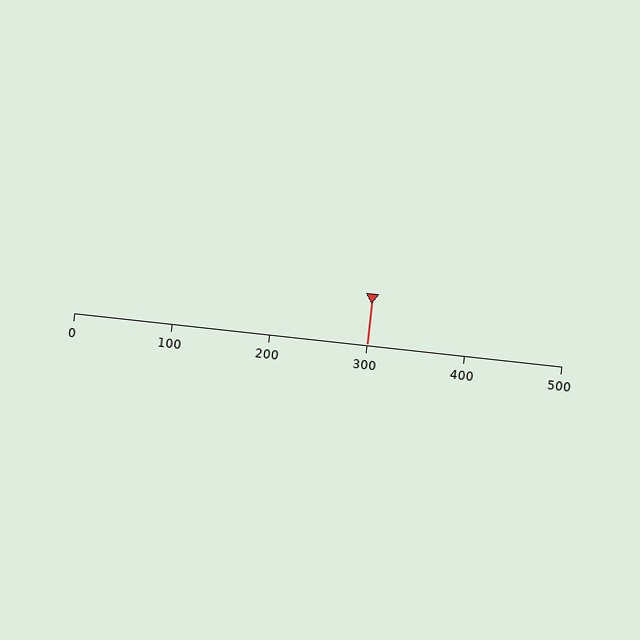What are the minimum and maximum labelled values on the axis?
The axis runs from 0 to 500.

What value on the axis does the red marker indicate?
The marker indicates approximately 300.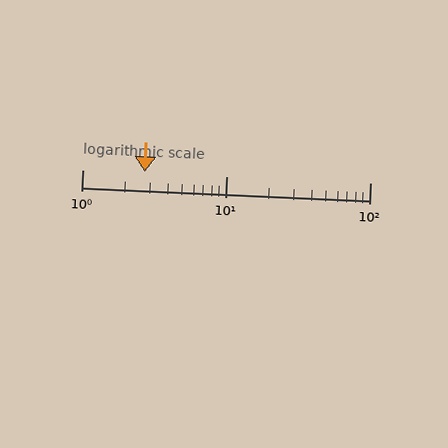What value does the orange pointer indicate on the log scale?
The pointer indicates approximately 2.7.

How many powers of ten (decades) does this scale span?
The scale spans 2 decades, from 1 to 100.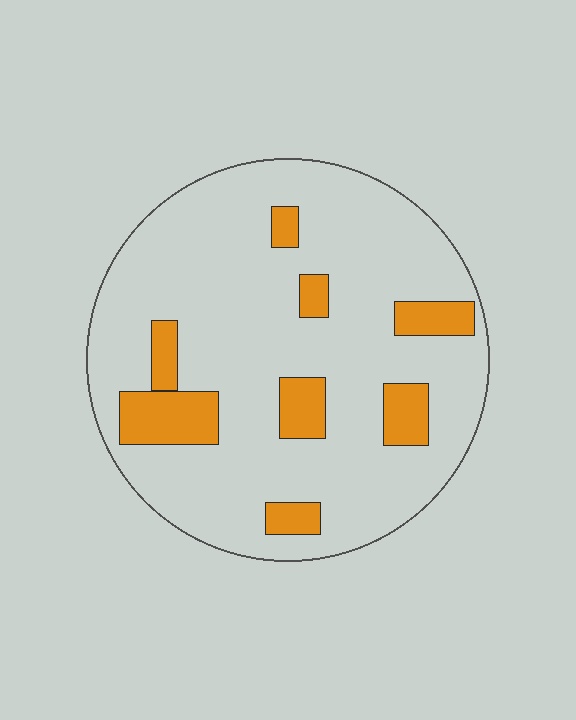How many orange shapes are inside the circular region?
8.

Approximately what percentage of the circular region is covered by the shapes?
Approximately 15%.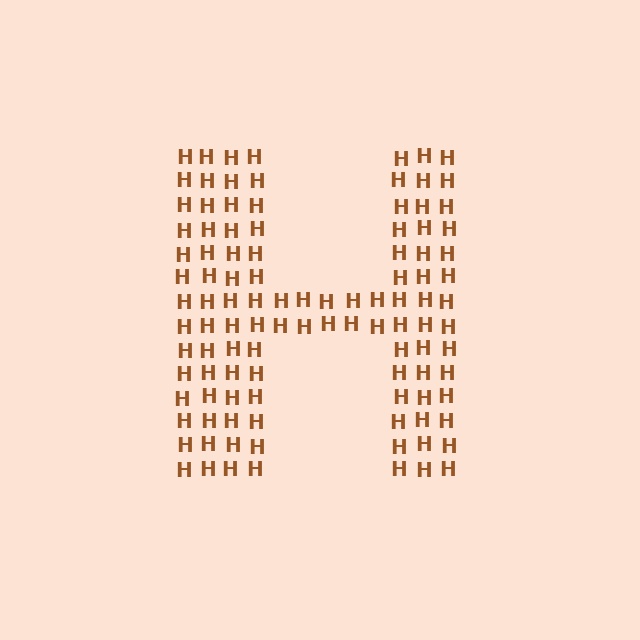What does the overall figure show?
The overall figure shows the letter H.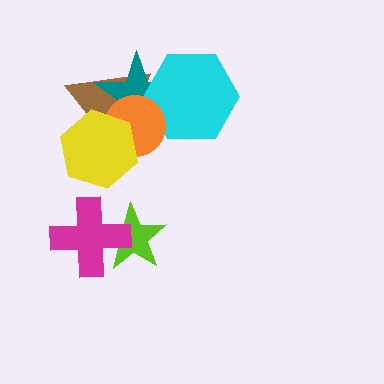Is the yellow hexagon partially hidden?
No, no other shape covers it.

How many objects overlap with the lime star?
1 object overlaps with the lime star.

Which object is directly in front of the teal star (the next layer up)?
The cyan hexagon is directly in front of the teal star.